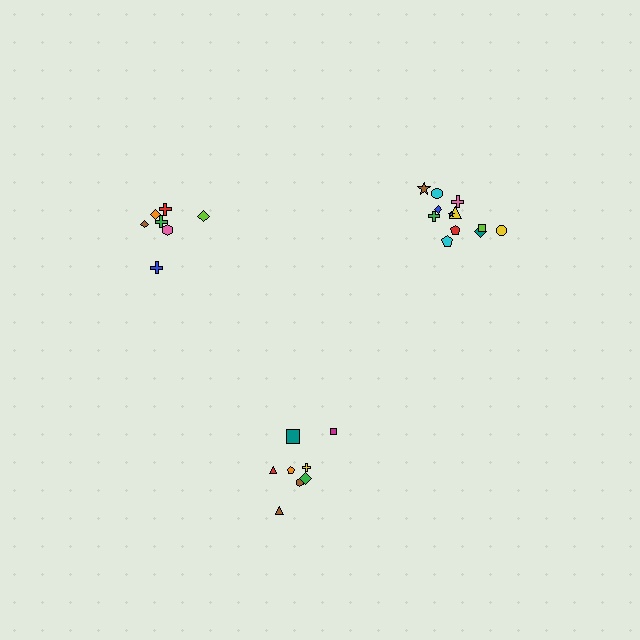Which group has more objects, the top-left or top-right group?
The top-right group.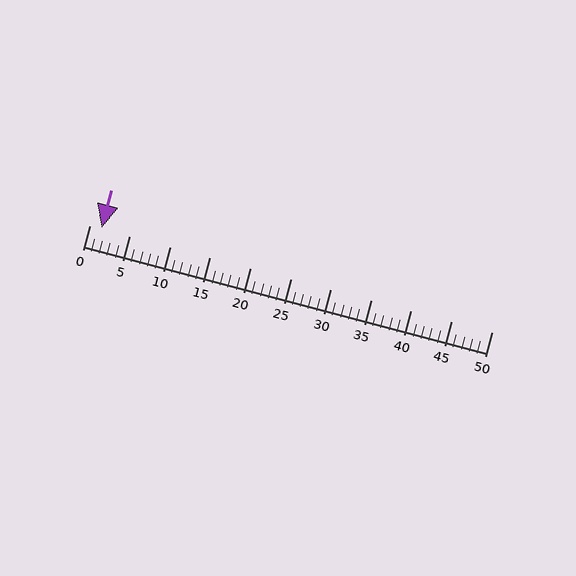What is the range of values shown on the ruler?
The ruler shows values from 0 to 50.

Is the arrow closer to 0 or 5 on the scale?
The arrow is closer to 0.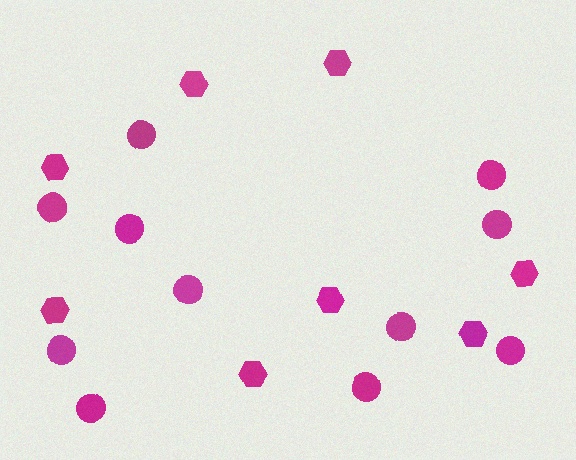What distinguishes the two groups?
There are 2 groups: one group of circles (11) and one group of hexagons (8).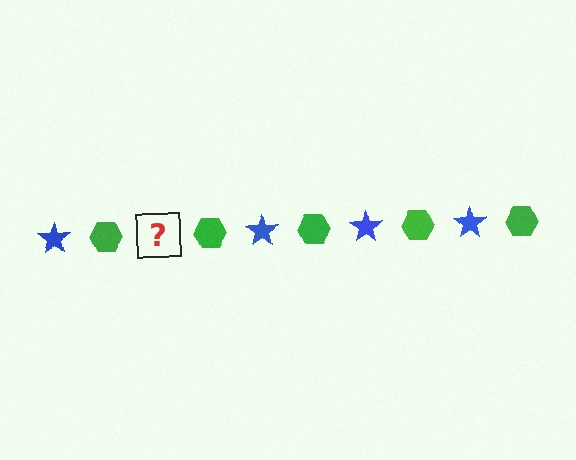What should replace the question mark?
The question mark should be replaced with a blue star.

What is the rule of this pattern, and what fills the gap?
The rule is that the pattern alternates between blue star and green hexagon. The gap should be filled with a blue star.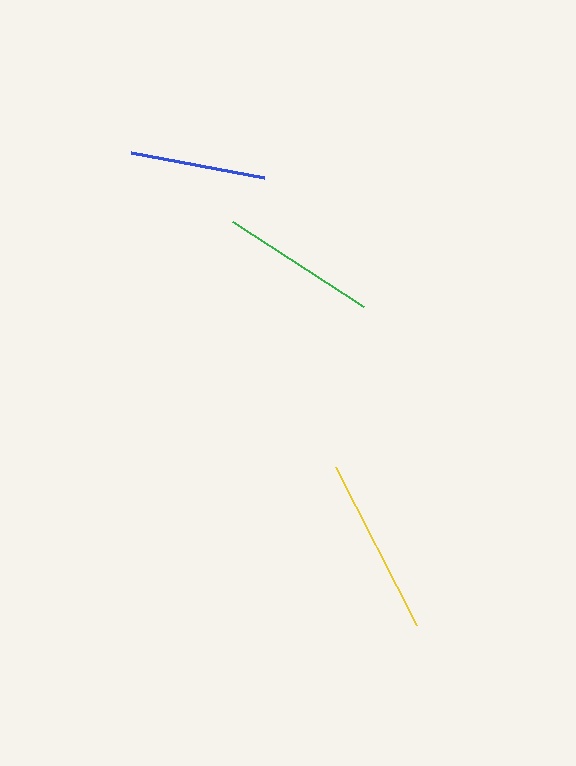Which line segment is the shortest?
The blue line is the shortest at approximately 136 pixels.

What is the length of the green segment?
The green segment is approximately 156 pixels long.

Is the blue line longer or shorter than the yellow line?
The yellow line is longer than the blue line.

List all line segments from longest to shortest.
From longest to shortest: yellow, green, blue.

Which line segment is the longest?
The yellow line is the longest at approximately 178 pixels.